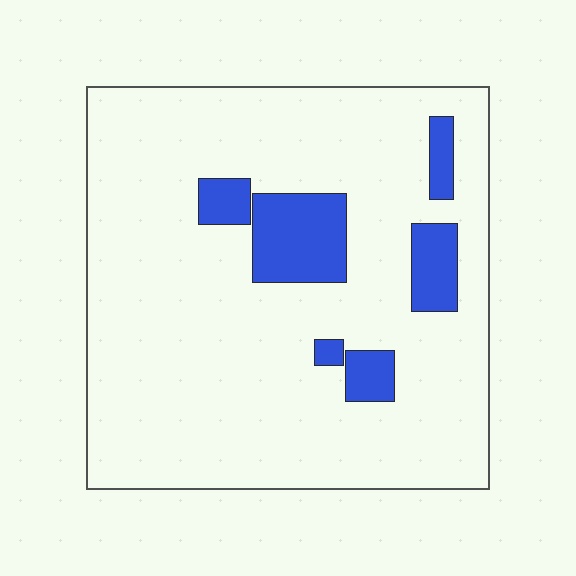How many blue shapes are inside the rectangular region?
6.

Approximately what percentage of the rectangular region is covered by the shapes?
Approximately 15%.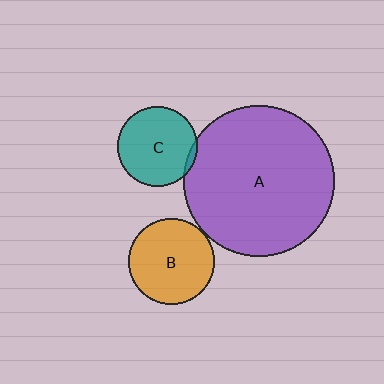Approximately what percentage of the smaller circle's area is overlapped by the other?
Approximately 5%.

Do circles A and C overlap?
Yes.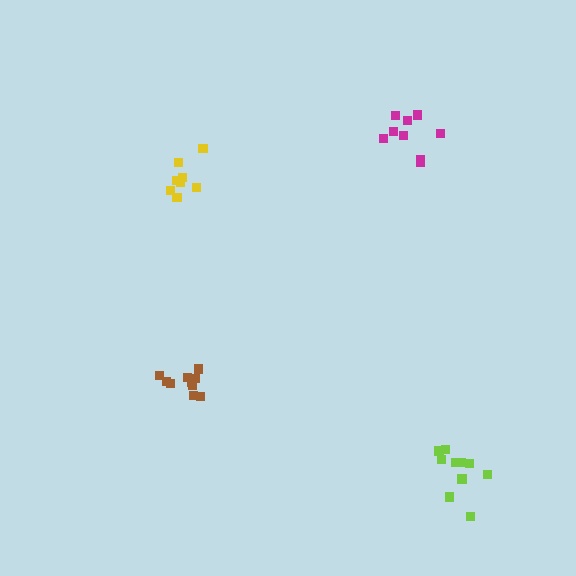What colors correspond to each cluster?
The clusters are colored: brown, lime, magenta, yellow.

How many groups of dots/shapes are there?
There are 4 groups.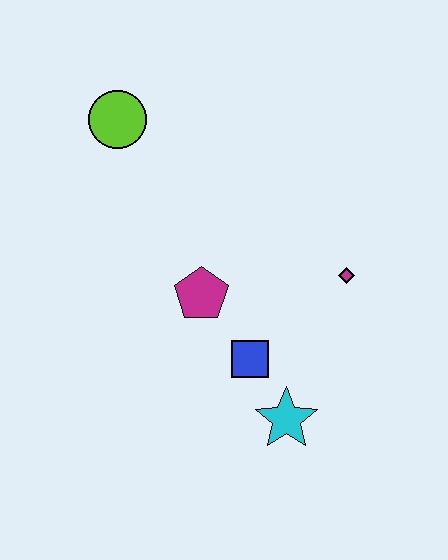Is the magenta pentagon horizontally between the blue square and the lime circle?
Yes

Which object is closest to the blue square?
The cyan star is closest to the blue square.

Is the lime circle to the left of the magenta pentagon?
Yes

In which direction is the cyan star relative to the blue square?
The cyan star is below the blue square.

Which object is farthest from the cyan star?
The lime circle is farthest from the cyan star.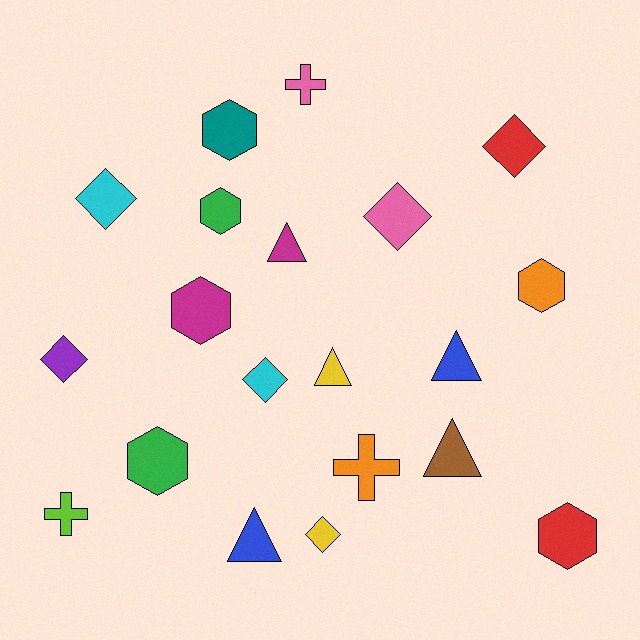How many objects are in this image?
There are 20 objects.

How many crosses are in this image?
There are 3 crosses.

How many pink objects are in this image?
There are 2 pink objects.